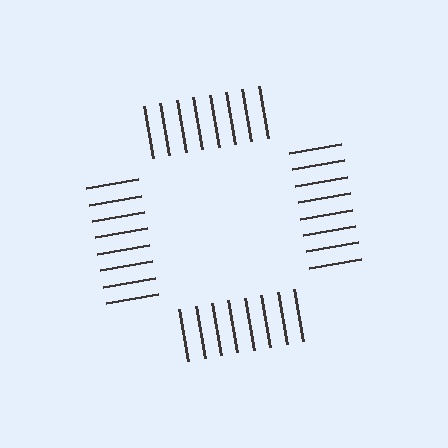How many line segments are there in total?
32 — 8 along each of the 4 edges.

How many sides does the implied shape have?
4 sides — the line-ends trace a square.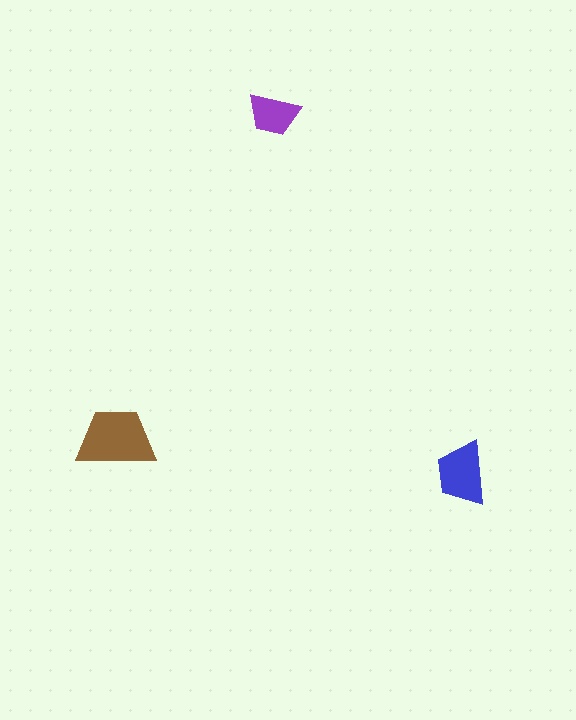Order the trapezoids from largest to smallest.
the brown one, the blue one, the purple one.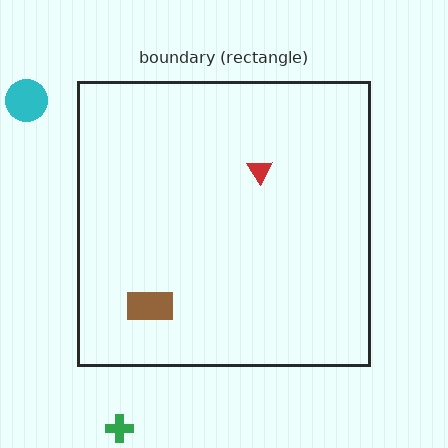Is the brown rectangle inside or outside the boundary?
Inside.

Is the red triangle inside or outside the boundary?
Inside.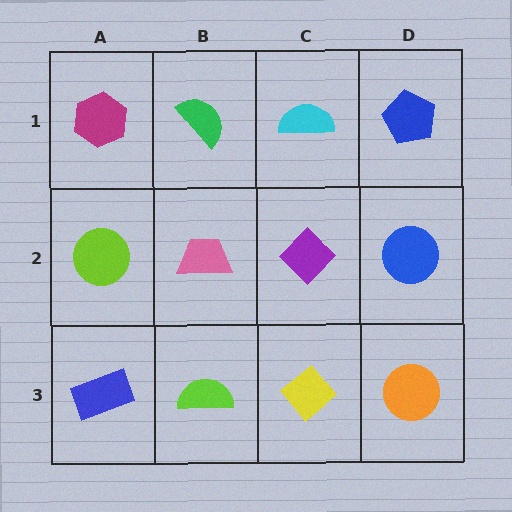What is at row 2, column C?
A purple diamond.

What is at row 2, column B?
A pink trapezoid.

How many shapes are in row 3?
4 shapes.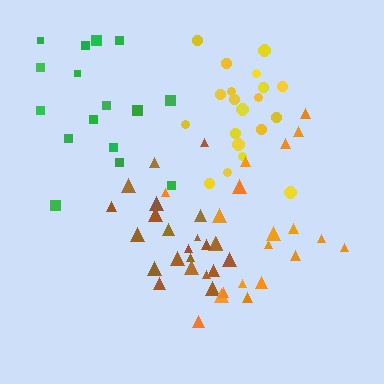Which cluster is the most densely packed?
Brown.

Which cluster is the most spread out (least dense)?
Orange.